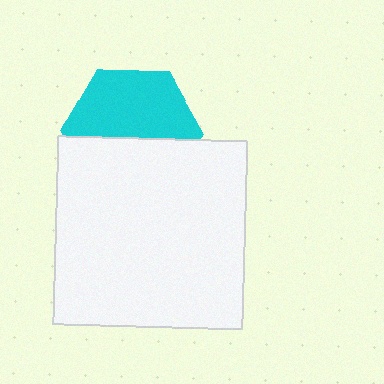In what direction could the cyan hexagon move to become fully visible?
The cyan hexagon could move up. That would shift it out from behind the white square entirely.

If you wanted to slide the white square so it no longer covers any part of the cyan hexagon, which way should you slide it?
Slide it down — that is the most direct way to separate the two shapes.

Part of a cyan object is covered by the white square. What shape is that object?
It is a hexagon.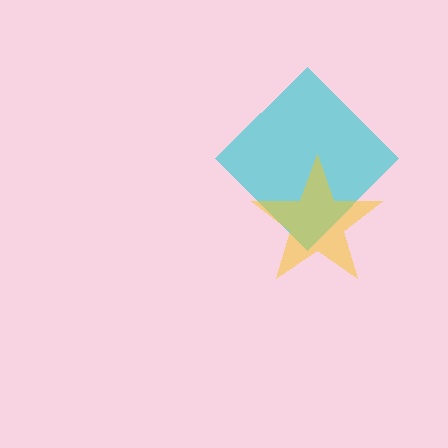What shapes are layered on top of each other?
The layered shapes are: a cyan diamond, a yellow star.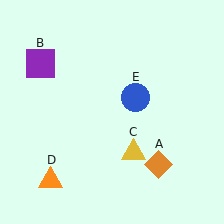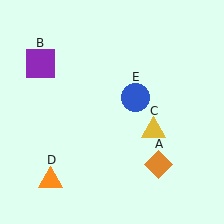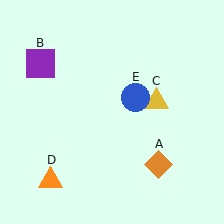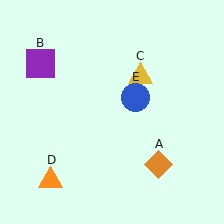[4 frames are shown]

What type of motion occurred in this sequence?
The yellow triangle (object C) rotated counterclockwise around the center of the scene.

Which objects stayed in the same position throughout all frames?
Orange diamond (object A) and purple square (object B) and orange triangle (object D) and blue circle (object E) remained stationary.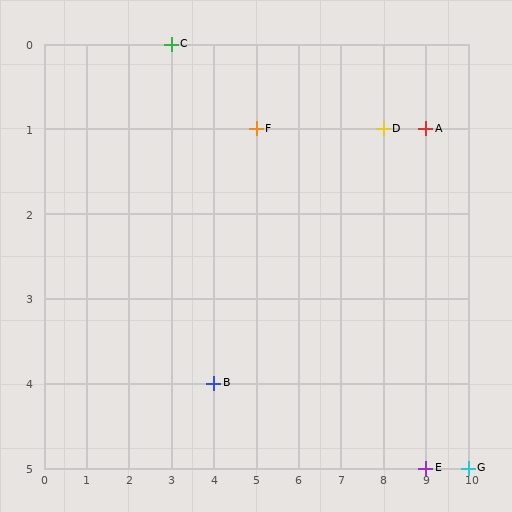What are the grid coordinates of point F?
Point F is at grid coordinates (5, 1).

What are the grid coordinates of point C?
Point C is at grid coordinates (3, 0).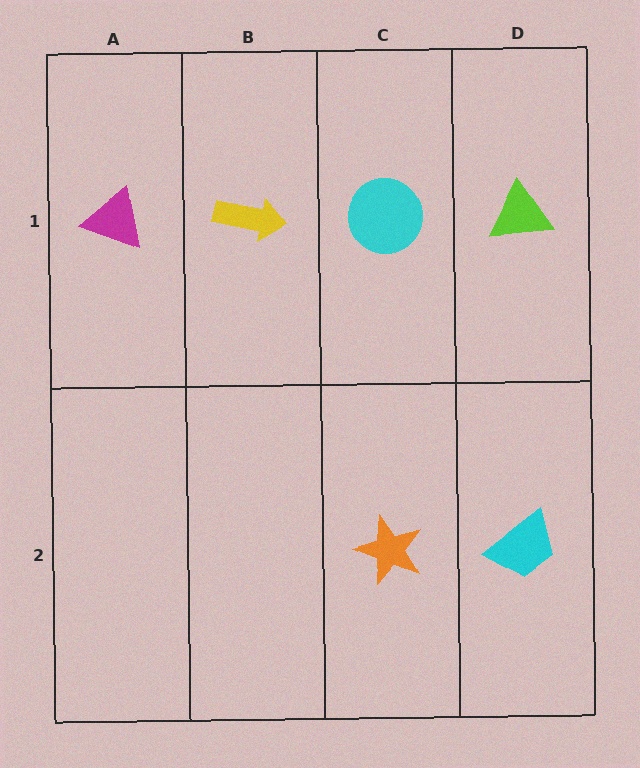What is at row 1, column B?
A yellow arrow.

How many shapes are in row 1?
4 shapes.